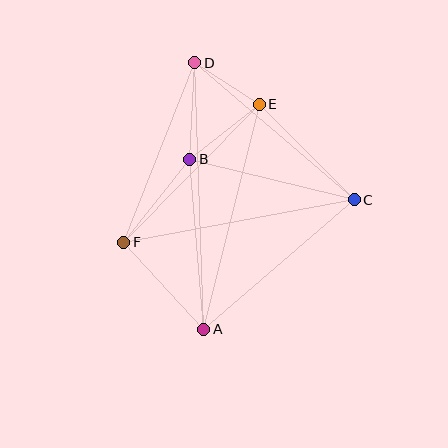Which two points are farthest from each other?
Points A and D are farthest from each other.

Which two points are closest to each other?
Points D and E are closest to each other.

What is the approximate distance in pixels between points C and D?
The distance between C and D is approximately 210 pixels.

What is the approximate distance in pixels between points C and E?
The distance between C and E is approximately 135 pixels.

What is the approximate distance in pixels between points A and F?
The distance between A and F is approximately 118 pixels.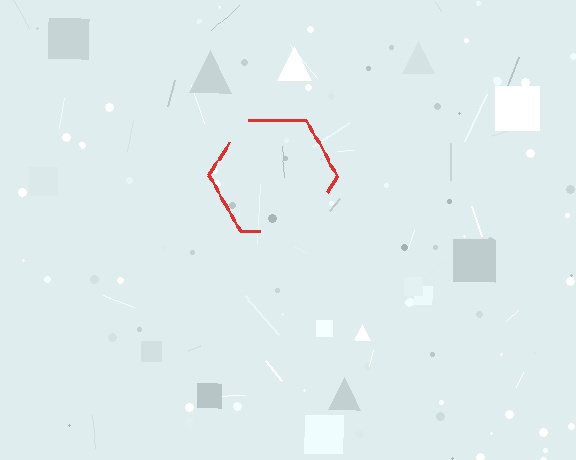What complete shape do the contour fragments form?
The contour fragments form a hexagon.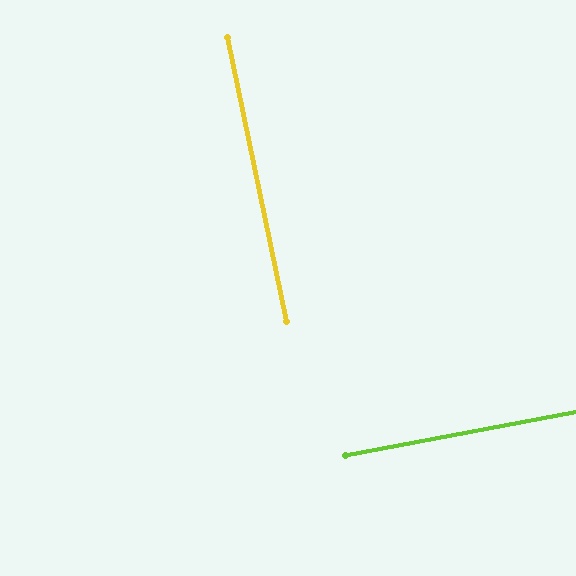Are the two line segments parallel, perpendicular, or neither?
Perpendicular — they meet at approximately 89°.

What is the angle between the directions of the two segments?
Approximately 89 degrees.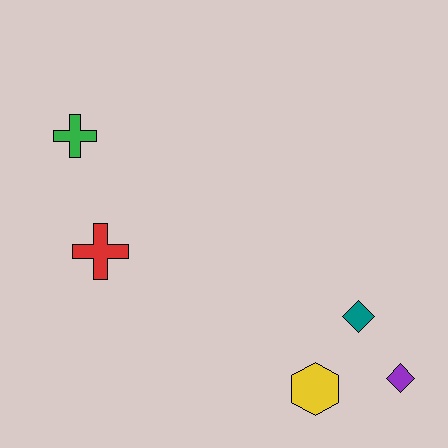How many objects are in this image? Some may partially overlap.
There are 5 objects.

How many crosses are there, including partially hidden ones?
There are 2 crosses.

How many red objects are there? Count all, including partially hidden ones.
There is 1 red object.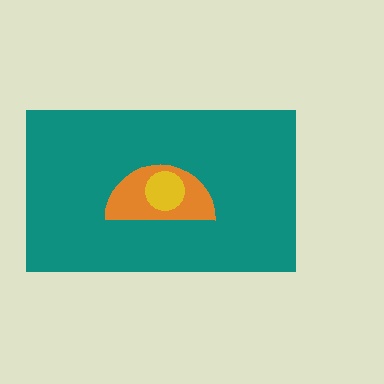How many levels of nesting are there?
3.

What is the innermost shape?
The yellow circle.